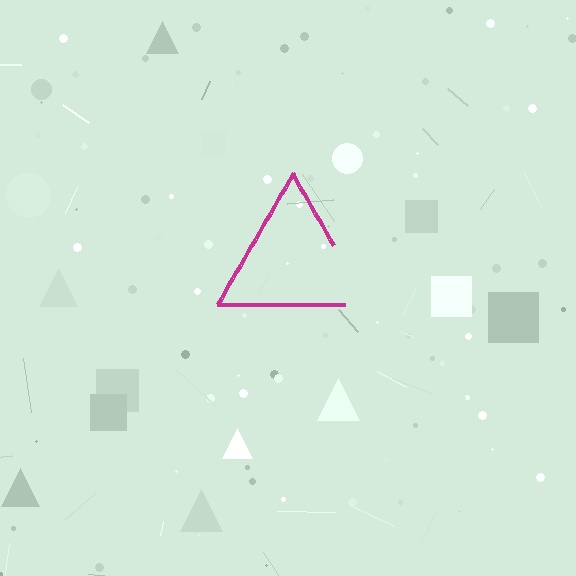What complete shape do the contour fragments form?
The contour fragments form a triangle.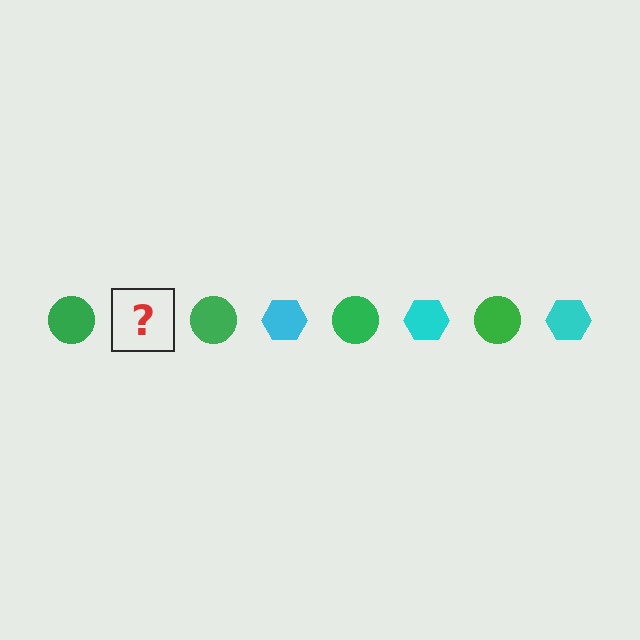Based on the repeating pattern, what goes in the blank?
The blank should be a cyan hexagon.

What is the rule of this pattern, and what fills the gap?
The rule is that the pattern alternates between green circle and cyan hexagon. The gap should be filled with a cyan hexagon.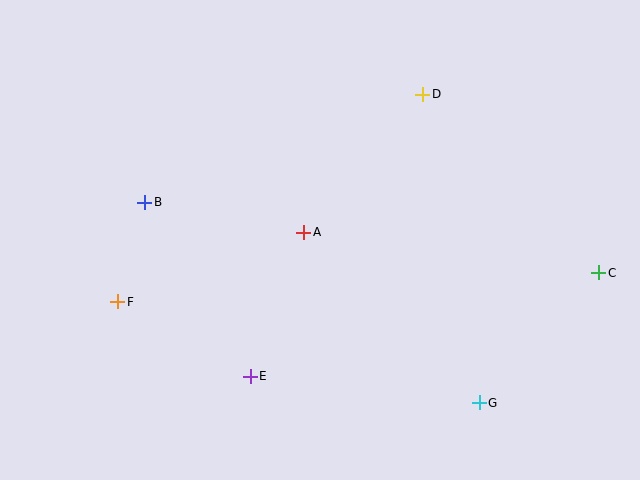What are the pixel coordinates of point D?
Point D is at (423, 94).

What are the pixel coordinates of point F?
Point F is at (118, 302).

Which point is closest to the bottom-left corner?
Point F is closest to the bottom-left corner.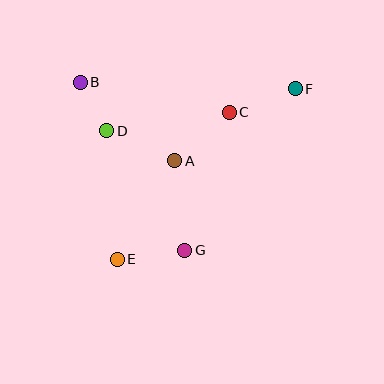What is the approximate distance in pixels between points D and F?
The distance between D and F is approximately 193 pixels.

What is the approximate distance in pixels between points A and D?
The distance between A and D is approximately 74 pixels.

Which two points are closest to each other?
Points B and D are closest to each other.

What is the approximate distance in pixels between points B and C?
The distance between B and C is approximately 152 pixels.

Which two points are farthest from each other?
Points E and F are farthest from each other.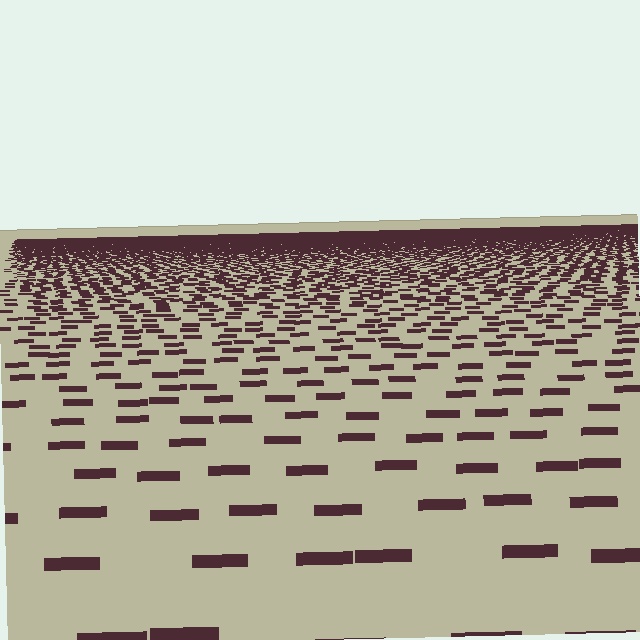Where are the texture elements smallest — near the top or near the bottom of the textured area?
Near the top.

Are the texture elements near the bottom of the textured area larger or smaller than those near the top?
Larger. Near the bottom, elements are closer to the viewer and appear at a bigger on-screen size.